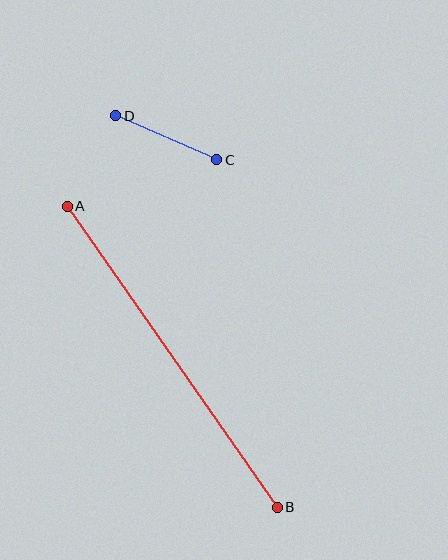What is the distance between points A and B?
The distance is approximately 367 pixels.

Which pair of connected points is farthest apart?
Points A and B are farthest apart.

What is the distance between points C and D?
The distance is approximately 110 pixels.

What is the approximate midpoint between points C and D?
The midpoint is at approximately (166, 138) pixels.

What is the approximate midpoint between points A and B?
The midpoint is at approximately (172, 357) pixels.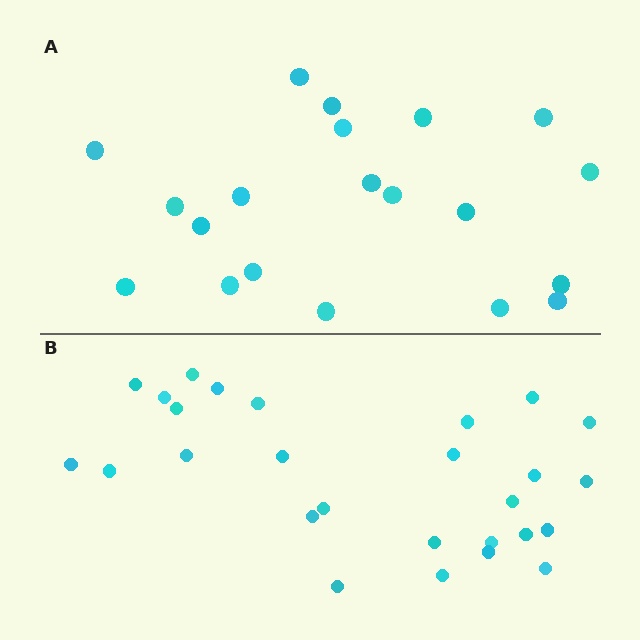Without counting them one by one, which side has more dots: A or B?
Region B (the bottom region) has more dots.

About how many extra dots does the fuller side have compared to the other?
Region B has roughly 8 or so more dots than region A.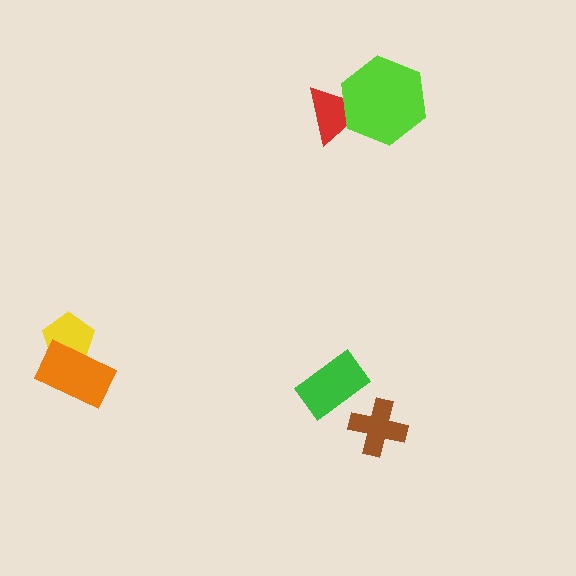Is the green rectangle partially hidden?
No, no other shape covers it.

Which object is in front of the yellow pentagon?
The orange rectangle is in front of the yellow pentagon.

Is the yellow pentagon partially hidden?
Yes, it is partially covered by another shape.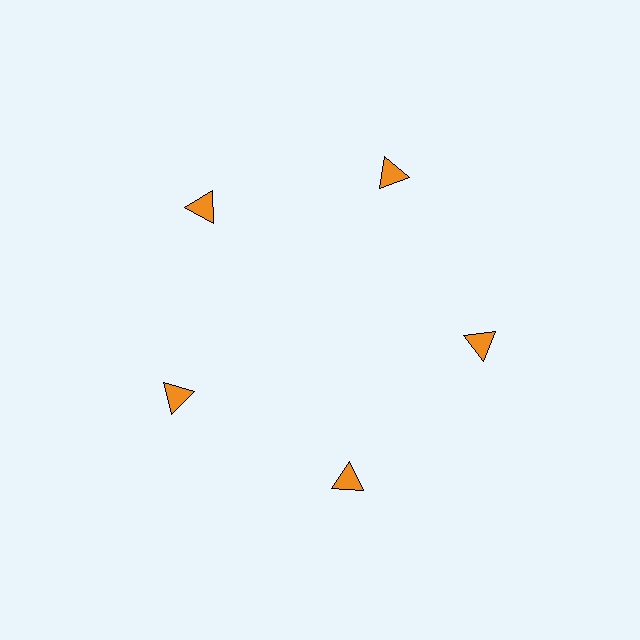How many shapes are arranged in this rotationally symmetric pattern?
There are 5 shapes, arranged in 5 groups of 1.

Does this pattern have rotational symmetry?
Yes, this pattern has 5-fold rotational symmetry. It looks the same after rotating 72 degrees around the center.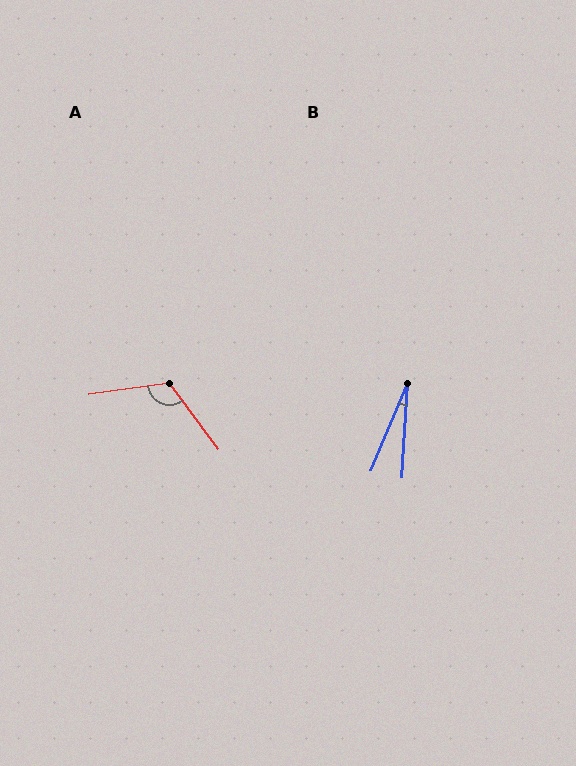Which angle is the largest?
A, at approximately 119 degrees.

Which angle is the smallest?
B, at approximately 19 degrees.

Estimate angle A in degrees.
Approximately 119 degrees.